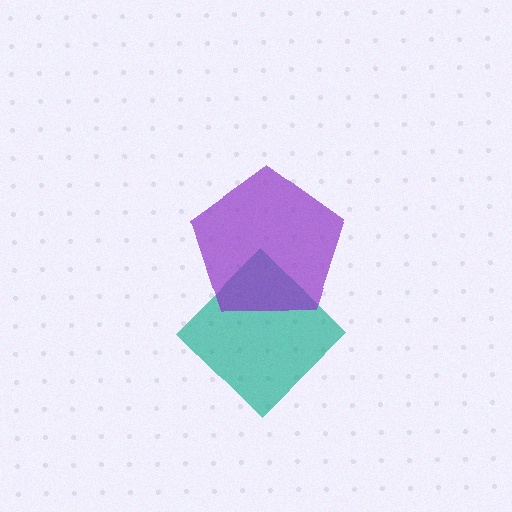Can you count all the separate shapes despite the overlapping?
Yes, there are 2 separate shapes.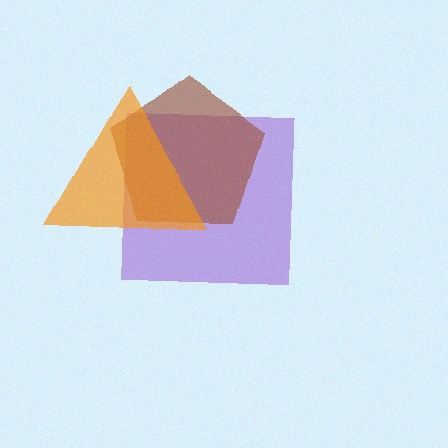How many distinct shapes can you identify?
There are 3 distinct shapes: a purple square, a brown pentagon, an orange triangle.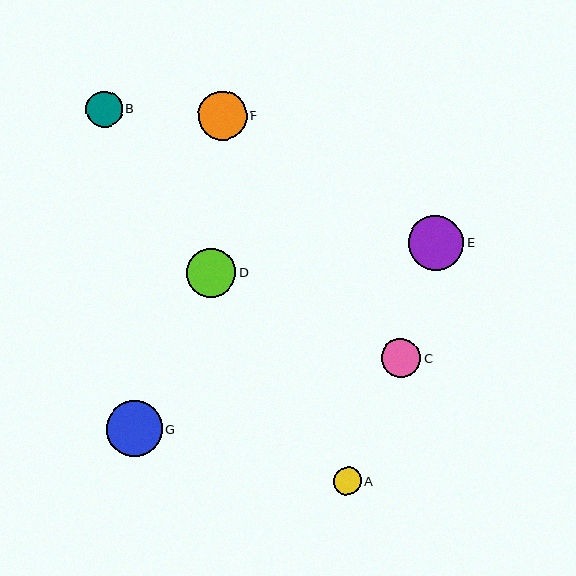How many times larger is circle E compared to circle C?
Circle E is approximately 1.4 times the size of circle C.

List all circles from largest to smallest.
From largest to smallest: G, E, D, F, C, B, A.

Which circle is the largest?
Circle G is the largest with a size of approximately 56 pixels.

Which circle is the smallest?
Circle A is the smallest with a size of approximately 28 pixels.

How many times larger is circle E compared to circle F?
Circle E is approximately 1.1 times the size of circle F.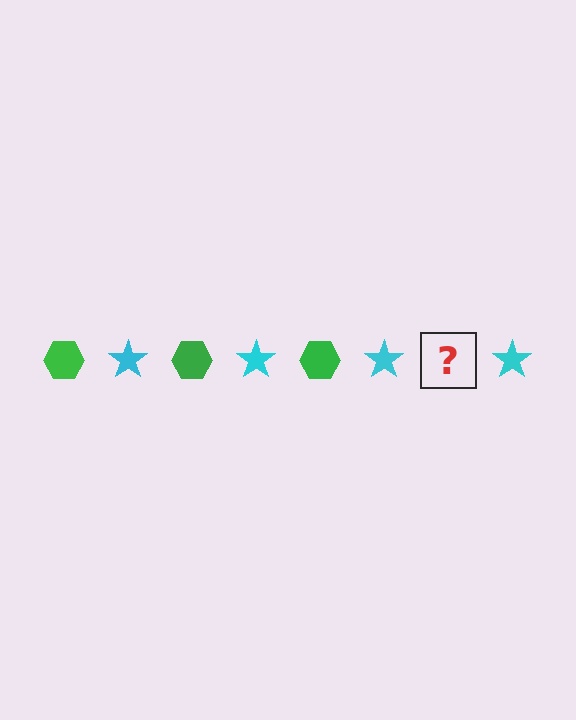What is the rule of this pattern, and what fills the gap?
The rule is that the pattern alternates between green hexagon and cyan star. The gap should be filled with a green hexagon.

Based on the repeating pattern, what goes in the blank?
The blank should be a green hexagon.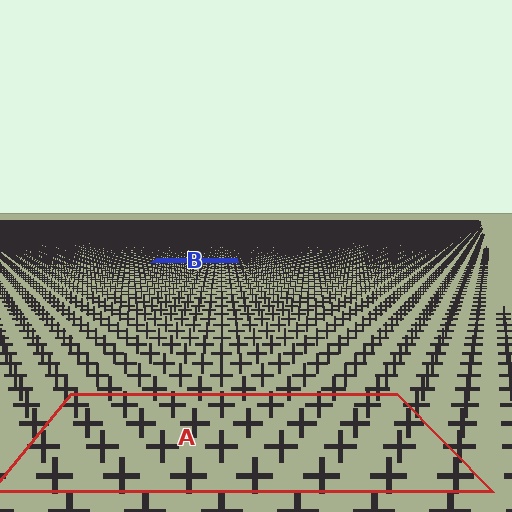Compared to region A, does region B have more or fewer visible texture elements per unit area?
Region B has more texture elements per unit area — they are packed more densely because it is farther away.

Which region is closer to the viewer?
Region A is closer. The texture elements there are larger and more spread out.